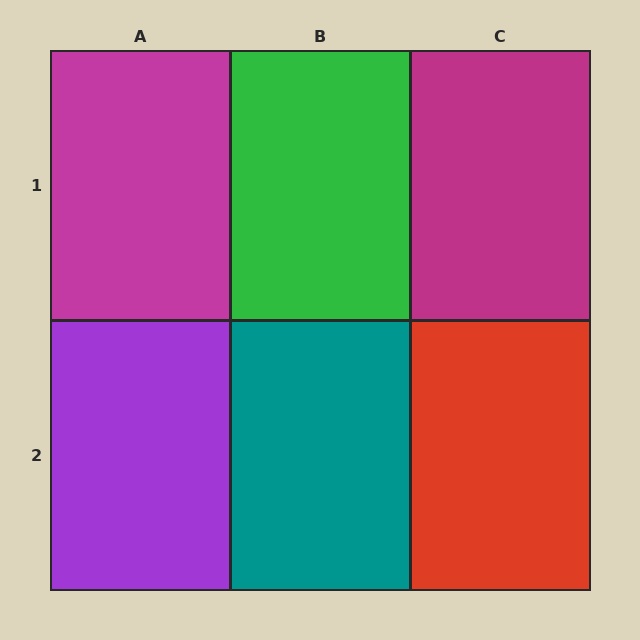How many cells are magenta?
2 cells are magenta.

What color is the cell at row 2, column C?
Red.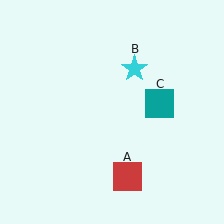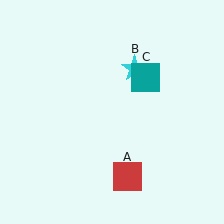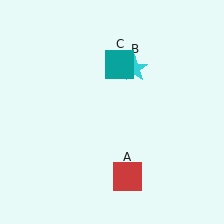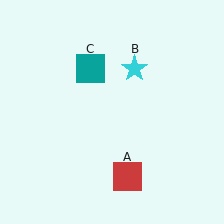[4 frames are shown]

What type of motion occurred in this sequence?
The teal square (object C) rotated counterclockwise around the center of the scene.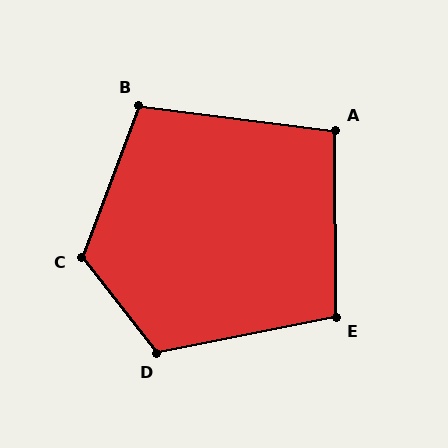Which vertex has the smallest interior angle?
A, at approximately 97 degrees.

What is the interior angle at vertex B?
Approximately 103 degrees (obtuse).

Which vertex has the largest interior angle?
C, at approximately 122 degrees.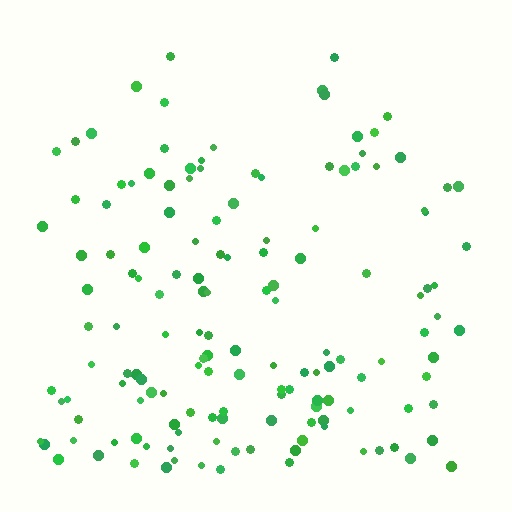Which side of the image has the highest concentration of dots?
The bottom.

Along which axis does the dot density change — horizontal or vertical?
Vertical.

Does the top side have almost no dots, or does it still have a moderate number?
Still a moderate number, just noticeably fewer than the bottom.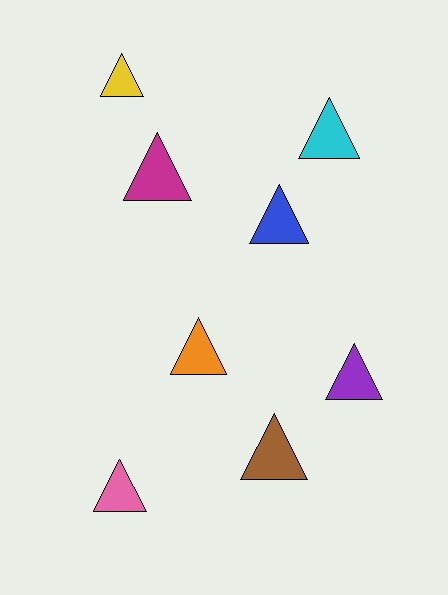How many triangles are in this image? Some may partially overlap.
There are 8 triangles.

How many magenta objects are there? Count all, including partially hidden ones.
There is 1 magenta object.